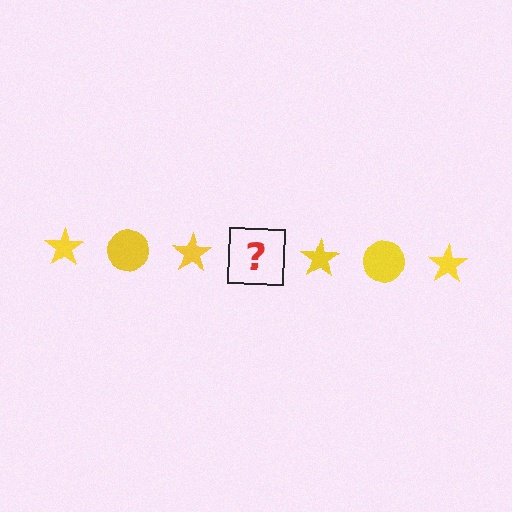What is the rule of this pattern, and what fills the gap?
The rule is that the pattern cycles through star, circle shapes in yellow. The gap should be filled with a yellow circle.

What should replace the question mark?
The question mark should be replaced with a yellow circle.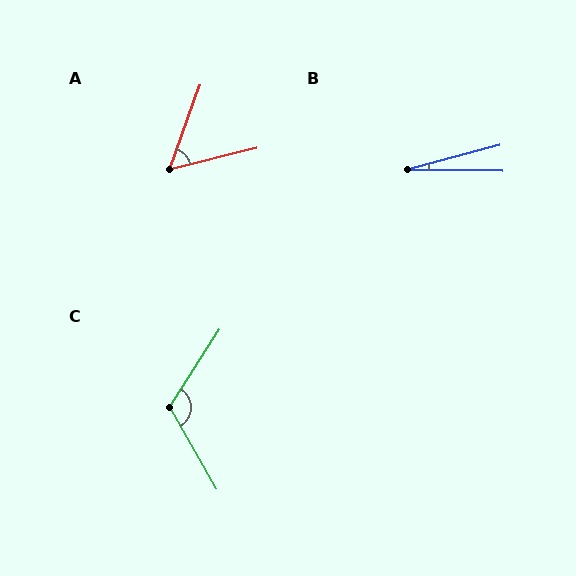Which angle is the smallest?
B, at approximately 16 degrees.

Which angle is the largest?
C, at approximately 118 degrees.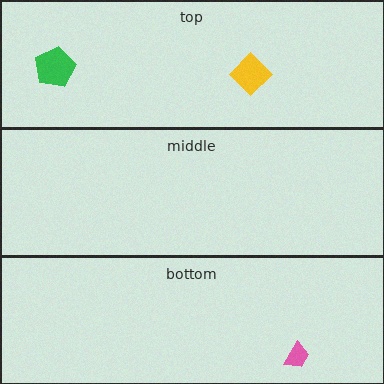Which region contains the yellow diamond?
The top region.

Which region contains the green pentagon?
The top region.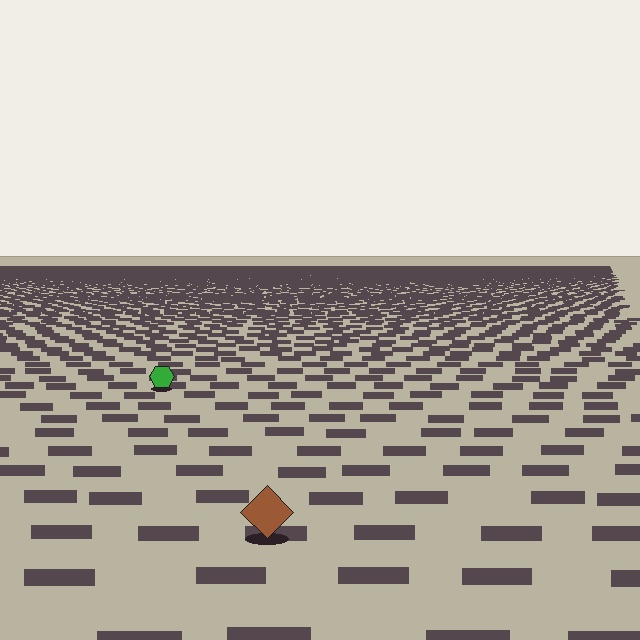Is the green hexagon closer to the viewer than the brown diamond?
No. The brown diamond is closer — you can tell from the texture gradient: the ground texture is coarser near it.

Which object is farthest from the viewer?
The green hexagon is farthest from the viewer. It appears smaller and the ground texture around it is denser.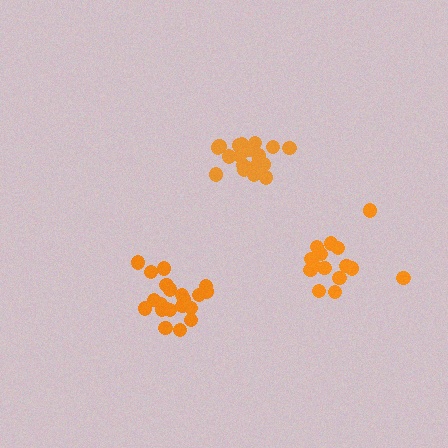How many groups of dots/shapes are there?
There are 3 groups.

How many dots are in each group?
Group 1: 21 dots, Group 2: 21 dots, Group 3: 16 dots (58 total).